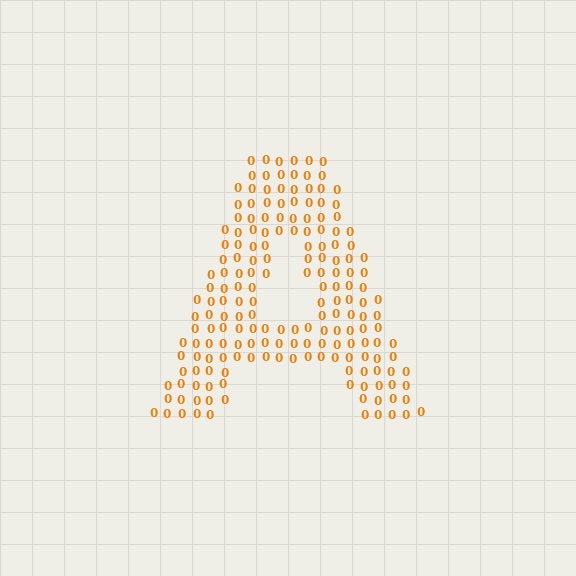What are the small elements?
The small elements are digit 0's.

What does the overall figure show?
The overall figure shows the letter A.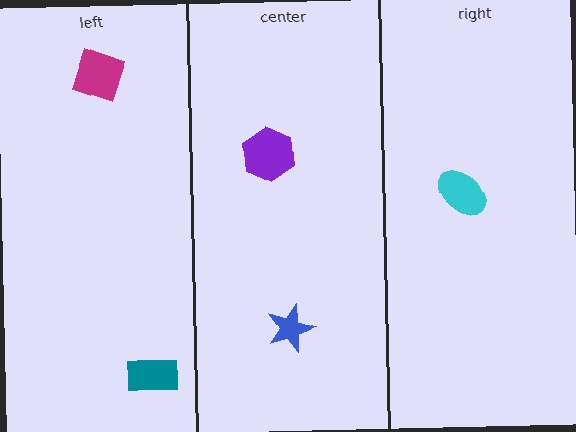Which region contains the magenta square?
The left region.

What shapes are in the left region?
The teal rectangle, the magenta square.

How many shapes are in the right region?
1.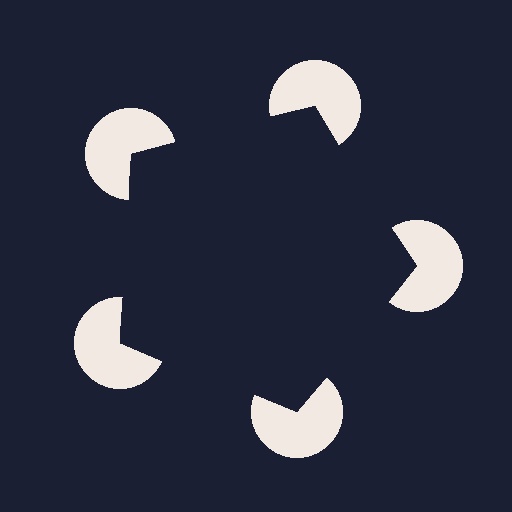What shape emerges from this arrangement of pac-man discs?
An illusory pentagon — its edges are inferred from the aligned wedge cuts in the pac-man discs, not physically drawn.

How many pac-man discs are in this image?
There are 5 — one at each vertex of the illusory pentagon.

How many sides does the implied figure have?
5 sides.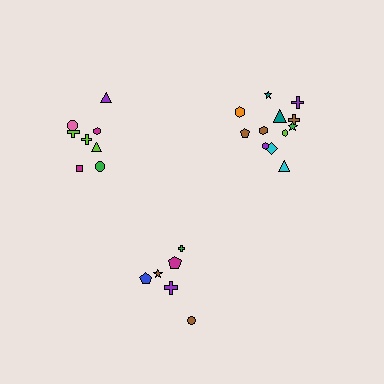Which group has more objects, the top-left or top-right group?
The top-right group.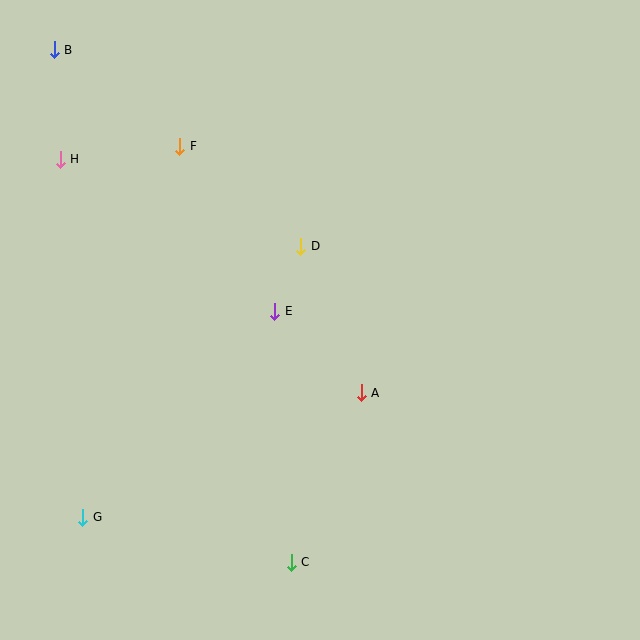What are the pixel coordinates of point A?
Point A is at (361, 393).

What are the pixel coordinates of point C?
Point C is at (291, 562).